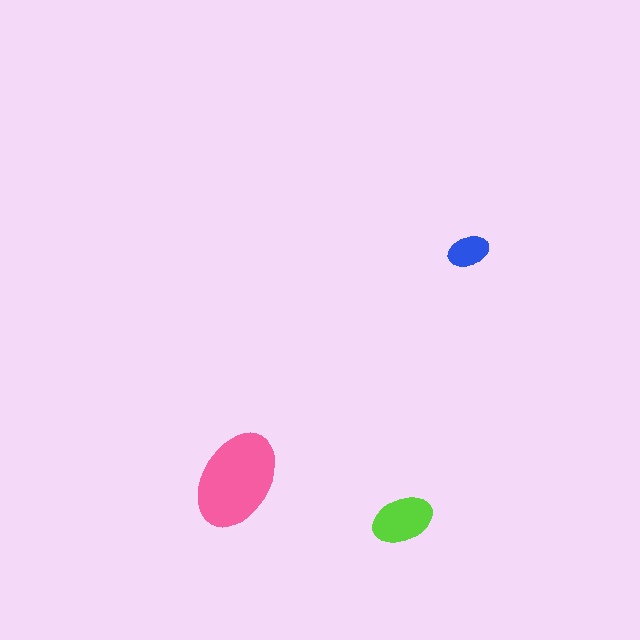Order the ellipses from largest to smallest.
the pink one, the lime one, the blue one.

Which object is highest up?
The blue ellipse is topmost.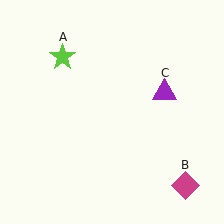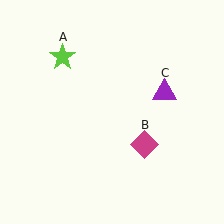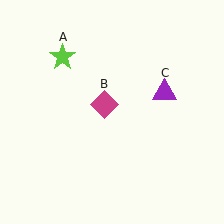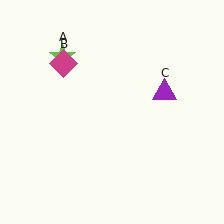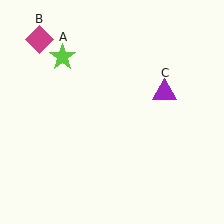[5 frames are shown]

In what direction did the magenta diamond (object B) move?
The magenta diamond (object B) moved up and to the left.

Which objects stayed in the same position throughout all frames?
Lime star (object A) and purple triangle (object C) remained stationary.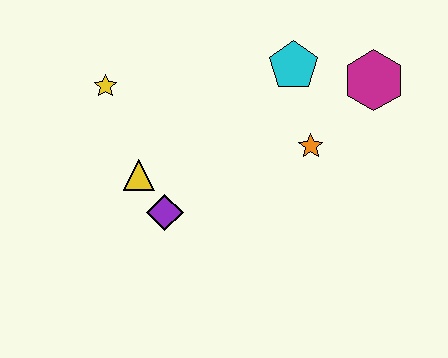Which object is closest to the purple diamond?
The yellow triangle is closest to the purple diamond.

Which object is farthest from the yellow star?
The magenta hexagon is farthest from the yellow star.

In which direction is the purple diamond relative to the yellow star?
The purple diamond is below the yellow star.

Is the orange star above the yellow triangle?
Yes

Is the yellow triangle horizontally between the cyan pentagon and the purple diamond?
No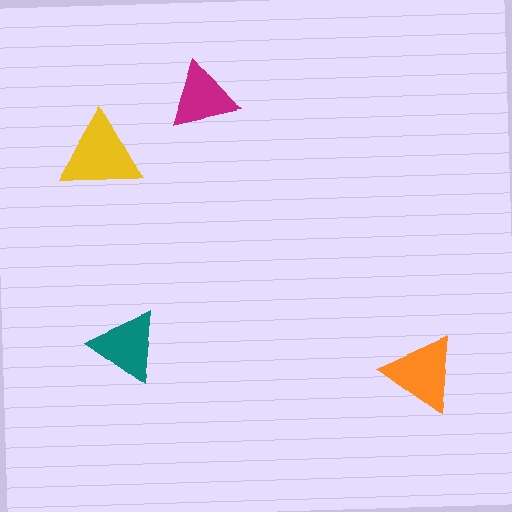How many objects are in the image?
There are 4 objects in the image.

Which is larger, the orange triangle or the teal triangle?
The orange one.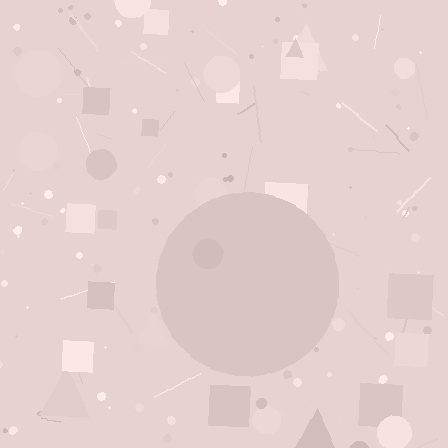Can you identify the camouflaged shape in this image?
The camouflaged shape is a circle.